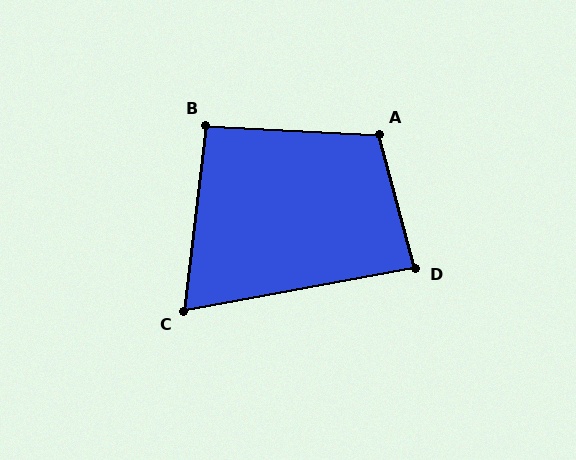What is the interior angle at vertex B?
Approximately 94 degrees (approximately right).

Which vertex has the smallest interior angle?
C, at approximately 73 degrees.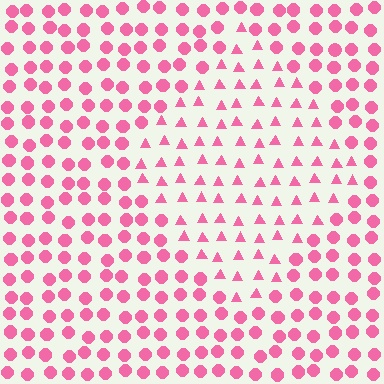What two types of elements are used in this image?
The image uses triangles inside the diamond region and circles outside it.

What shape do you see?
I see a diamond.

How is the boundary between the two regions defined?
The boundary is defined by a change in element shape: triangles inside vs. circles outside. All elements share the same color and spacing.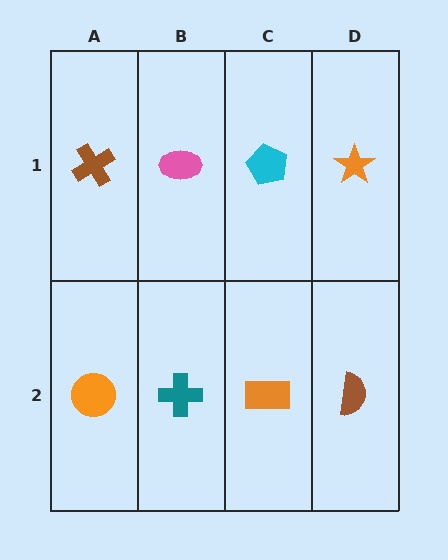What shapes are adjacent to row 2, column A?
A brown cross (row 1, column A), a teal cross (row 2, column B).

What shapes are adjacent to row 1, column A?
An orange circle (row 2, column A), a pink ellipse (row 1, column B).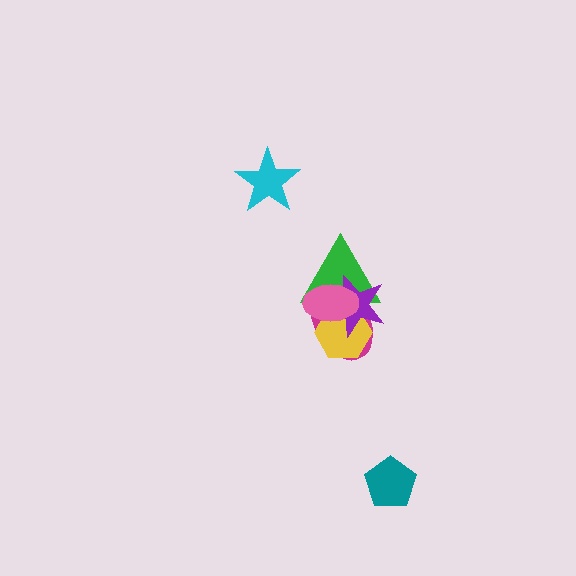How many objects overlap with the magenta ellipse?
4 objects overlap with the magenta ellipse.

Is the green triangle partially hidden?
Yes, it is partially covered by another shape.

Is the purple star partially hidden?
Yes, it is partially covered by another shape.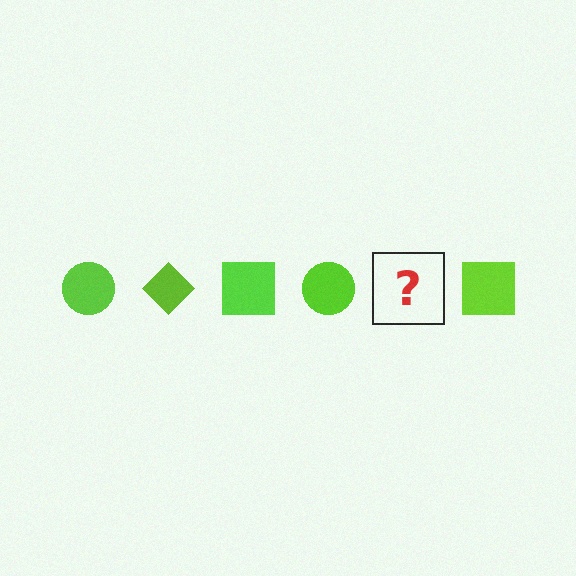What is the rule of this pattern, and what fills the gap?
The rule is that the pattern cycles through circle, diamond, square shapes in lime. The gap should be filled with a lime diamond.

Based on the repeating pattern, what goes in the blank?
The blank should be a lime diamond.